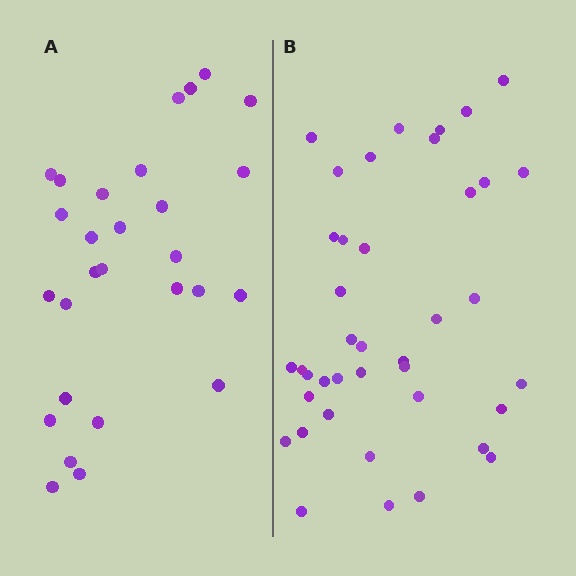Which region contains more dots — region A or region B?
Region B (the right region) has more dots.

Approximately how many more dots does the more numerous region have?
Region B has roughly 12 or so more dots than region A.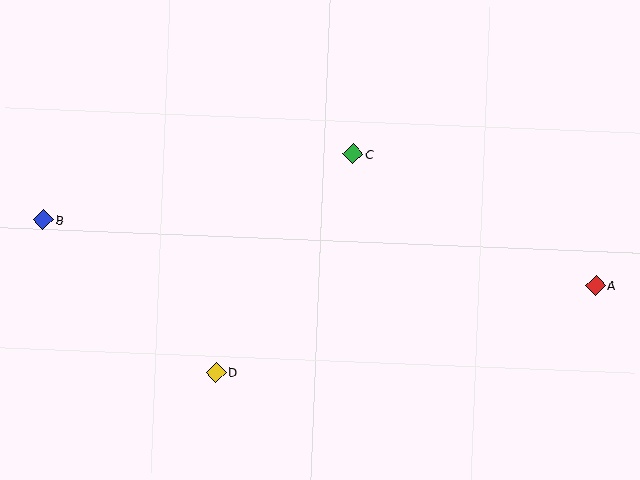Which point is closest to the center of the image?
Point C at (353, 154) is closest to the center.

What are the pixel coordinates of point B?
Point B is at (43, 220).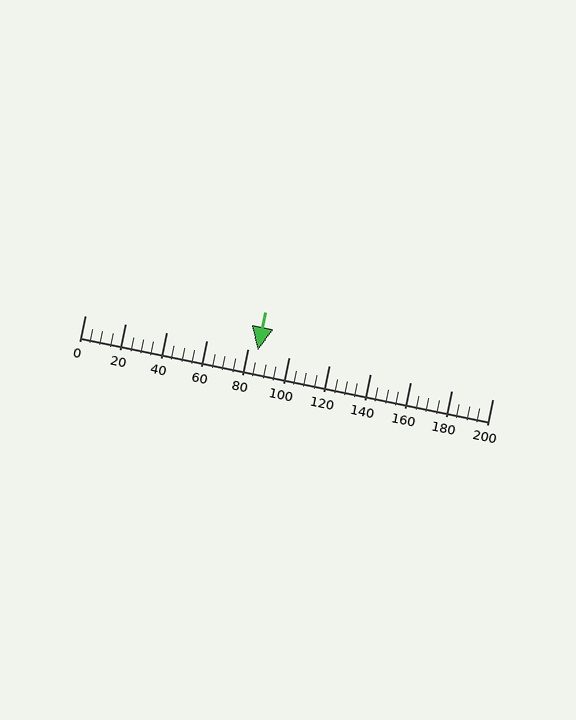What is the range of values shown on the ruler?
The ruler shows values from 0 to 200.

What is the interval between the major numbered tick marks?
The major tick marks are spaced 20 units apart.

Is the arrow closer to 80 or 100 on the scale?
The arrow is closer to 80.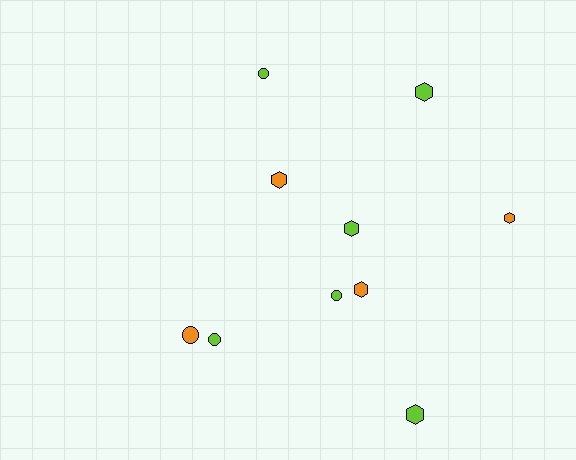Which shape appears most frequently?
Hexagon, with 6 objects.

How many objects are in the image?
There are 10 objects.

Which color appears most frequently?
Lime, with 6 objects.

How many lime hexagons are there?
There are 3 lime hexagons.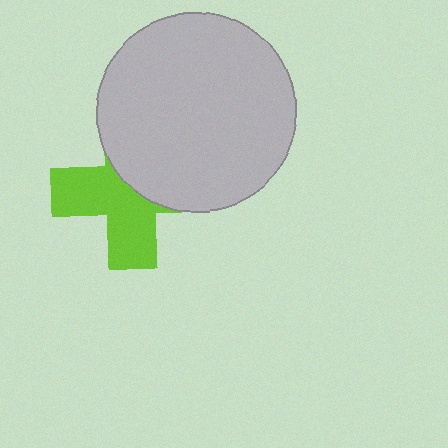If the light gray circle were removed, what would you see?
You would see the complete lime cross.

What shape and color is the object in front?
The object in front is a light gray circle.